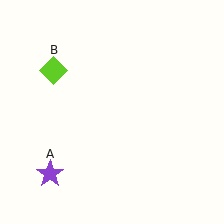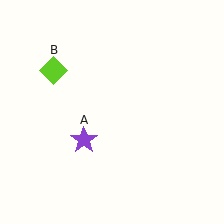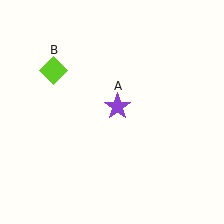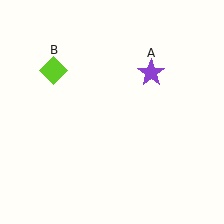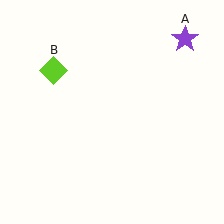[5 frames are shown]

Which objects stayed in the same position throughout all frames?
Lime diamond (object B) remained stationary.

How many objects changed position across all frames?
1 object changed position: purple star (object A).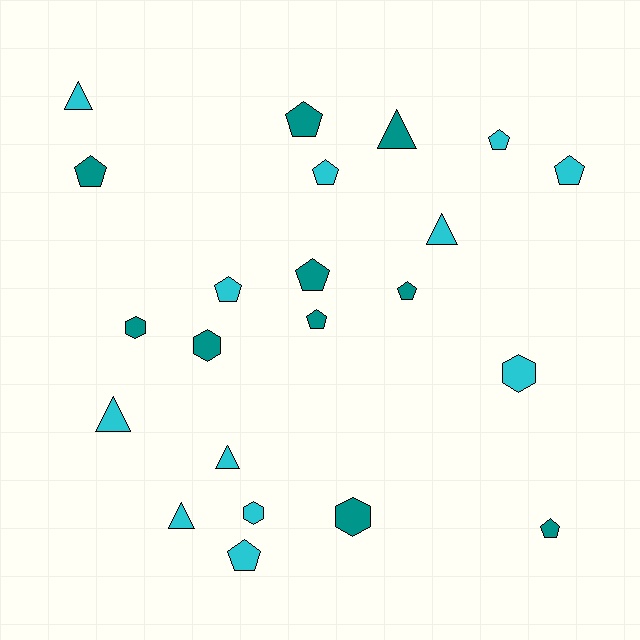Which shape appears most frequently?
Pentagon, with 11 objects.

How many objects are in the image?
There are 22 objects.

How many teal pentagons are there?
There are 6 teal pentagons.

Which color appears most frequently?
Cyan, with 12 objects.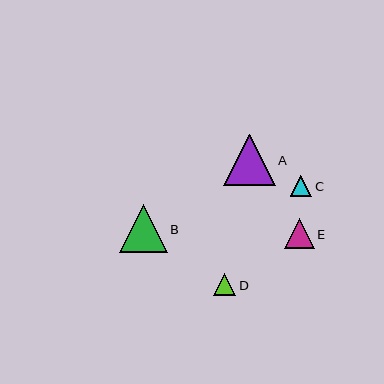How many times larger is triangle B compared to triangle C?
Triangle B is approximately 2.2 times the size of triangle C.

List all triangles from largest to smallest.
From largest to smallest: A, B, E, D, C.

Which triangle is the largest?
Triangle A is the largest with a size of approximately 51 pixels.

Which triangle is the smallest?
Triangle C is the smallest with a size of approximately 21 pixels.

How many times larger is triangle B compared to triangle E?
Triangle B is approximately 1.6 times the size of triangle E.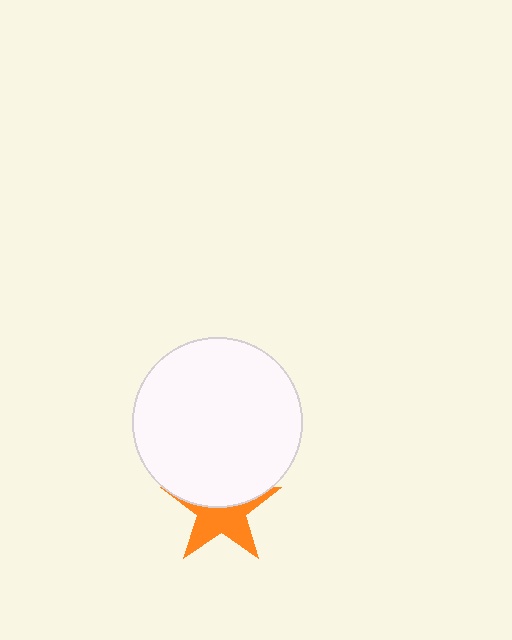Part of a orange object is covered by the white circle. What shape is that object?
It is a star.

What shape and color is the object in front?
The object in front is a white circle.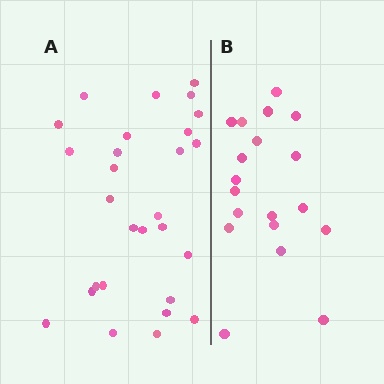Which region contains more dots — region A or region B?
Region A (the left region) has more dots.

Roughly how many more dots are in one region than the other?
Region A has roughly 8 or so more dots than region B.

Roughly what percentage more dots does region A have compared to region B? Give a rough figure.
About 45% more.